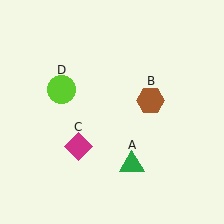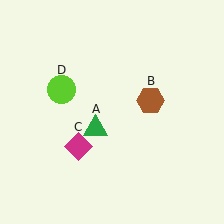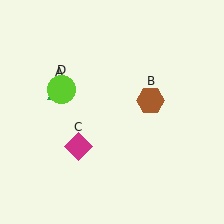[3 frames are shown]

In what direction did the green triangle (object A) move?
The green triangle (object A) moved up and to the left.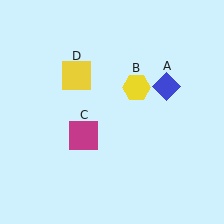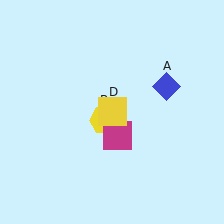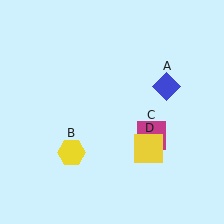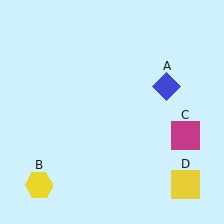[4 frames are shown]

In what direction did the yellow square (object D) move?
The yellow square (object D) moved down and to the right.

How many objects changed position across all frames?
3 objects changed position: yellow hexagon (object B), magenta square (object C), yellow square (object D).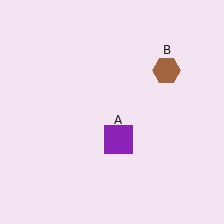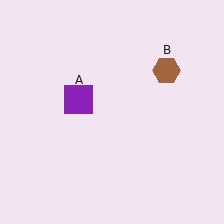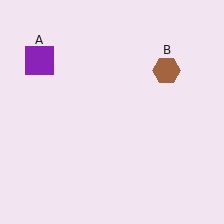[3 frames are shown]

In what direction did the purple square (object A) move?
The purple square (object A) moved up and to the left.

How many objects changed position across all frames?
1 object changed position: purple square (object A).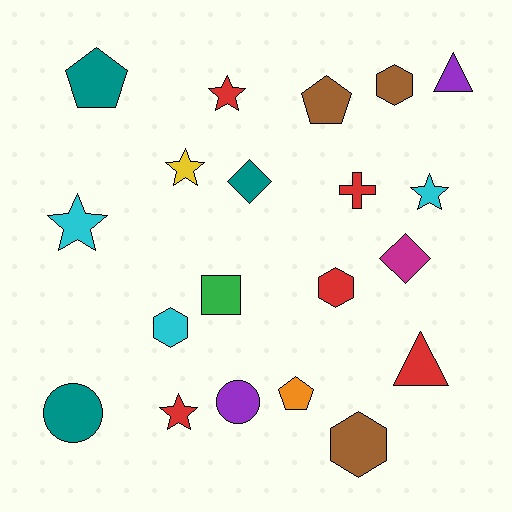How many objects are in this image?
There are 20 objects.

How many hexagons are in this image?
There are 4 hexagons.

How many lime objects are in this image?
There are no lime objects.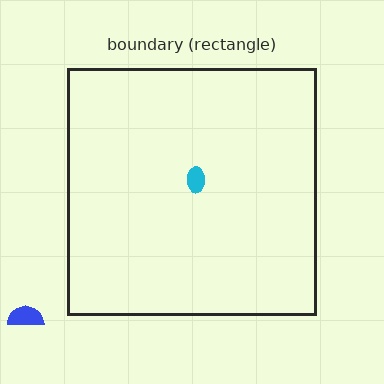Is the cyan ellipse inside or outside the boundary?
Inside.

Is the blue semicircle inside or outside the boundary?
Outside.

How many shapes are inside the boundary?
1 inside, 1 outside.